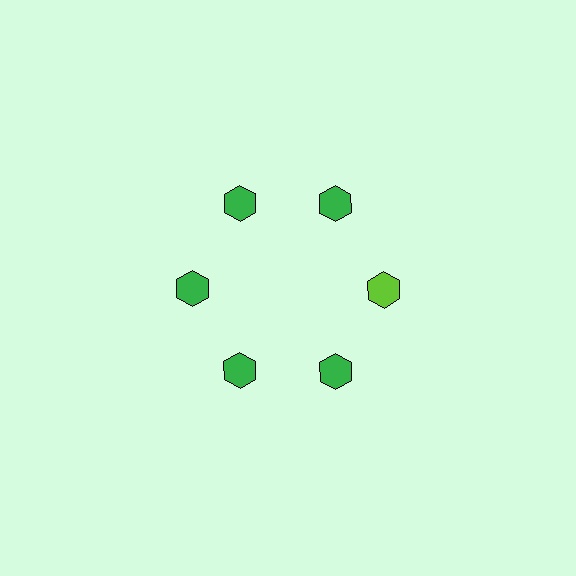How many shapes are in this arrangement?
There are 6 shapes arranged in a ring pattern.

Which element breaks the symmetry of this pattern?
The lime hexagon at roughly the 3 o'clock position breaks the symmetry. All other shapes are green hexagons.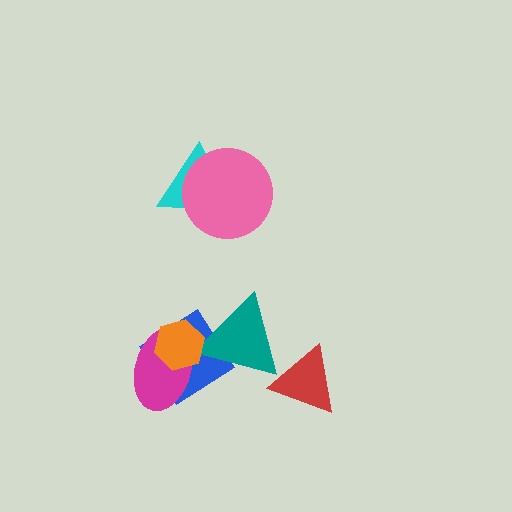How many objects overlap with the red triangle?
1 object overlaps with the red triangle.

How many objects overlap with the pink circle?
1 object overlaps with the pink circle.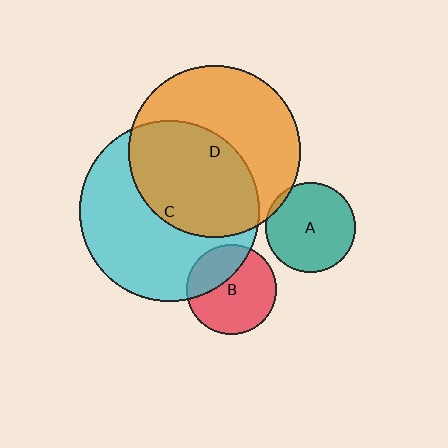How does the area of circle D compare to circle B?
Approximately 3.7 times.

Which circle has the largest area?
Circle C (cyan).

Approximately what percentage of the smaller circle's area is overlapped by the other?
Approximately 5%.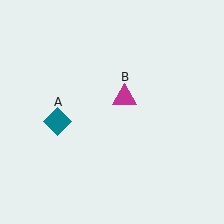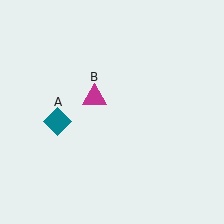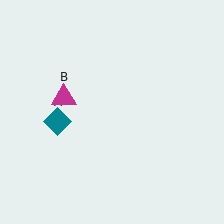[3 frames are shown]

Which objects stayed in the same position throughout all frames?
Teal diamond (object A) remained stationary.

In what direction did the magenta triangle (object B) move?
The magenta triangle (object B) moved left.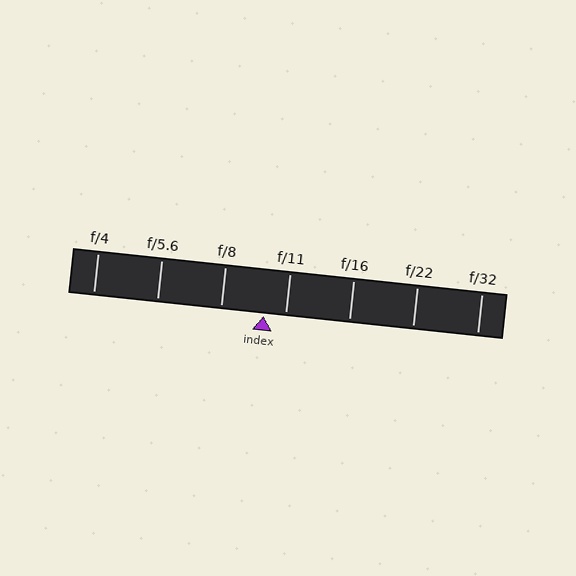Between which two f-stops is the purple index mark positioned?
The index mark is between f/8 and f/11.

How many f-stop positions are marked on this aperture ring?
There are 7 f-stop positions marked.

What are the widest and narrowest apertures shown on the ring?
The widest aperture shown is f/4 and the narrowest is f/32.